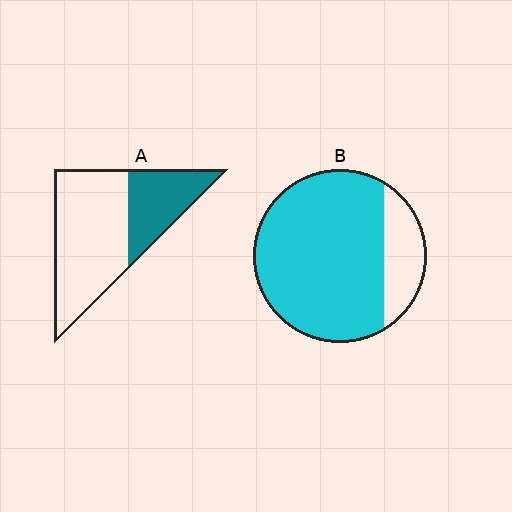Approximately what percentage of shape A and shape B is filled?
A is approximately 35% and B is approximately 80%.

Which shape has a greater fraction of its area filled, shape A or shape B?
Shape B.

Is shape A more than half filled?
No.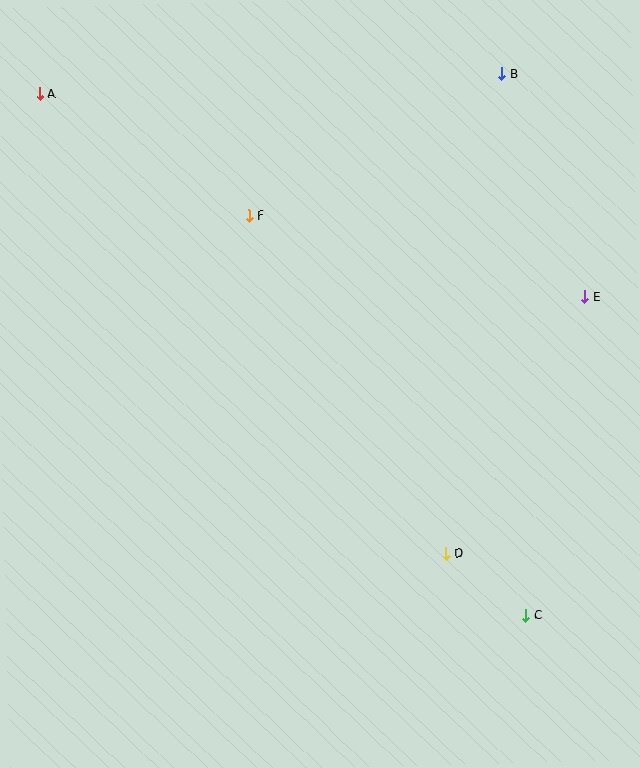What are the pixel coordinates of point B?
Point B is at (502, 74).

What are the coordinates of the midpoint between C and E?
The midpoint between C and E is at (555, 456).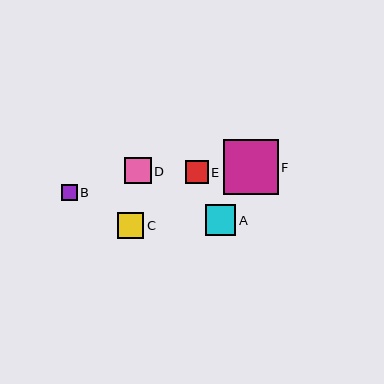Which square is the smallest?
Square B is the smallest with a size of approximately 16 pixels.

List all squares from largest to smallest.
From largest to smallest: F, A, D, C, E, B.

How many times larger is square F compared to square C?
Square F is approximately 2.1 times the size of square C.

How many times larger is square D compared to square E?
Square D is approximately 1.2 times the size of square E.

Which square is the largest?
Square F is the largest with a size of approximately 55 pixels.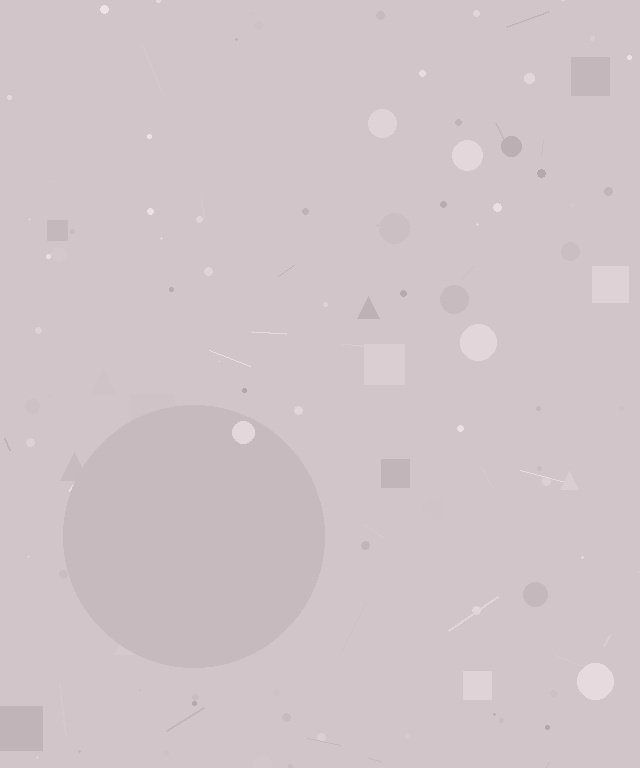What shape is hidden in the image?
A circle is hidden in the image.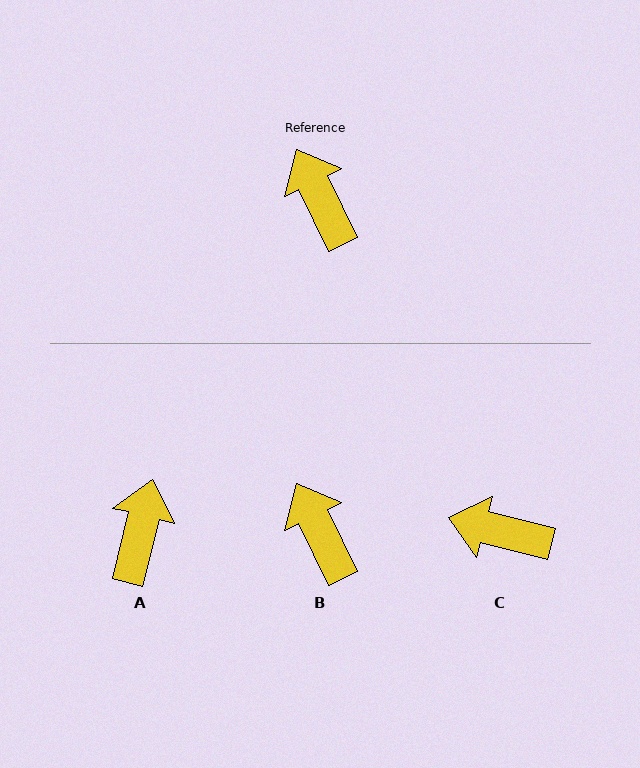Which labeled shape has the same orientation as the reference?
B.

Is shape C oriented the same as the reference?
No, it is off by about 50 degrees.